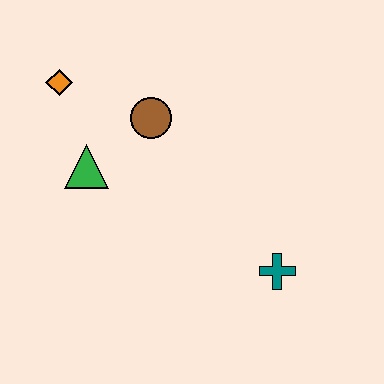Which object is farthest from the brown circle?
The teal cross is farthest from the brown circle.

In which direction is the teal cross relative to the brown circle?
The teal cross is below the brown circle.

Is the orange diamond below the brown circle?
No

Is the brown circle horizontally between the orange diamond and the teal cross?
Yes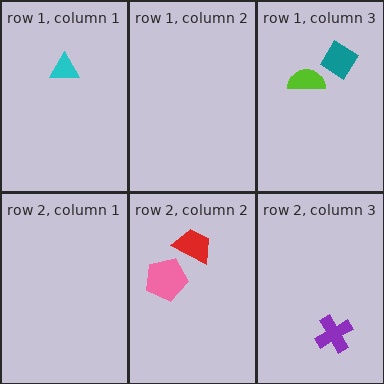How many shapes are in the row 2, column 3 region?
1.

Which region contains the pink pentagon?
The row 2, column 2 region.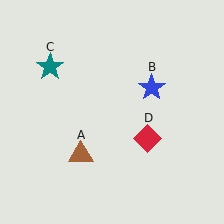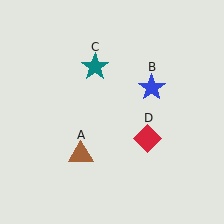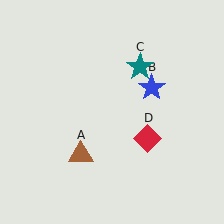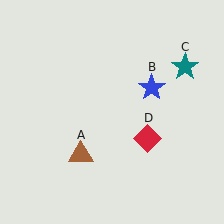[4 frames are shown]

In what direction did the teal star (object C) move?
The teal star (object C) moved right.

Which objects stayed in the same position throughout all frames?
Brown triangle (object A) and blue star (object B) and red diamond (object D) remained stationary.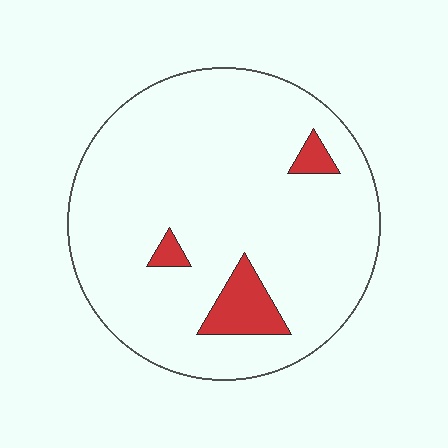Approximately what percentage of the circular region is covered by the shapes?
Approximately 10%.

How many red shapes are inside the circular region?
3.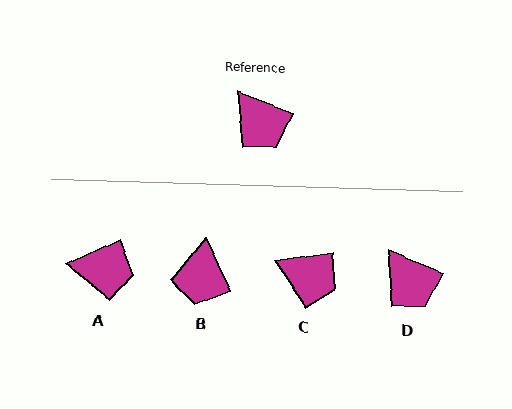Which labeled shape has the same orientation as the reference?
D.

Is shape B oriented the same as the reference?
No, it is off by about 44 degrees.